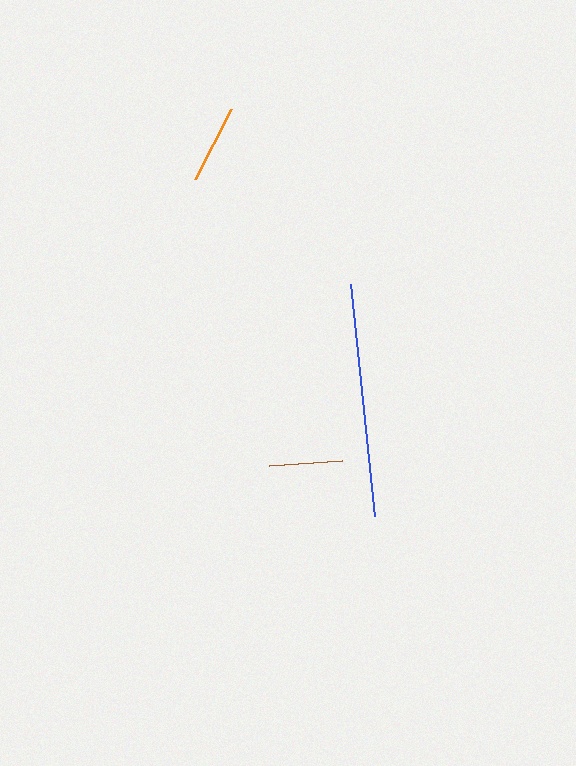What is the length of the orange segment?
The orange segment is approximately 78 pixels long.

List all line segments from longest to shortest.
From longest to shortest: blue, orange, brown.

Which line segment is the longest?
The blue line is the longest at approximately 234 pixels.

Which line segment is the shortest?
The brown line is the shortest at approximately 74 pixels.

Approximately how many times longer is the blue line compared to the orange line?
The blue line is approximately 3.0 times the length of the orange line.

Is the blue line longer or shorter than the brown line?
The blue line is longer than the brown line.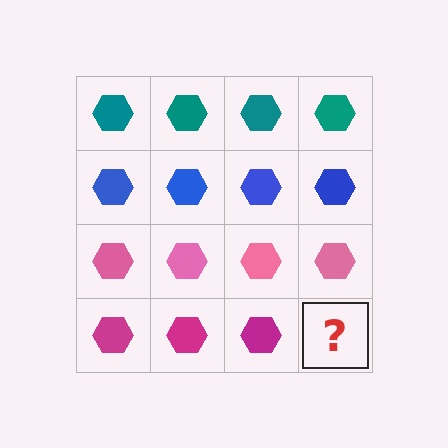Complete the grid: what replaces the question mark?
The question mark should be replaced with a magenta hexagon.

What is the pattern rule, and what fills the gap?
The rule is that each row has a consistent color. The gap should be filled with a magenta hexagon.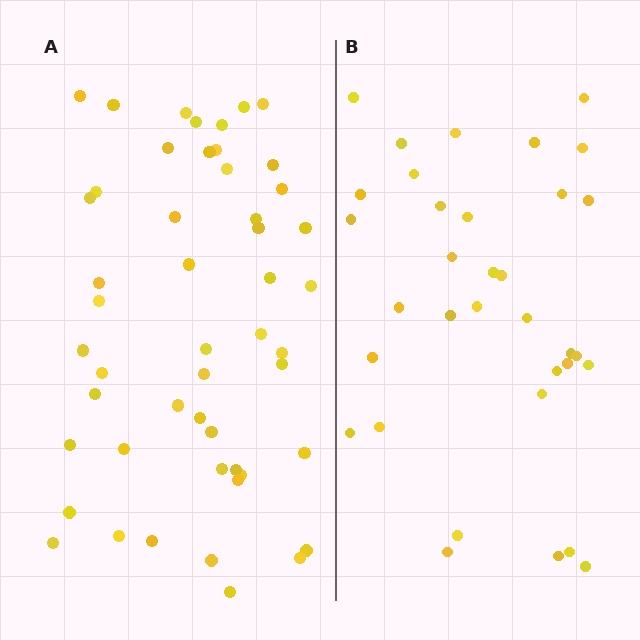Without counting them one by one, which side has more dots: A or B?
Region A (the left region) has more dots.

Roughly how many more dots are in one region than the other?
Region A has approximately 15 more dots than region B.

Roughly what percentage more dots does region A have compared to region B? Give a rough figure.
About 45% more.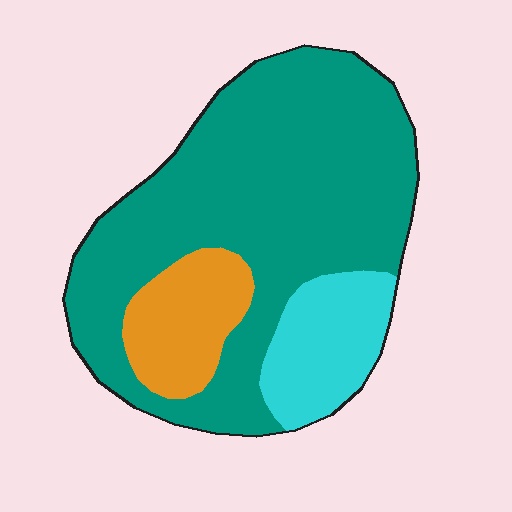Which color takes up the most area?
Teal, at roughly 70%.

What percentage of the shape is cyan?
Cyan covers around 15% of the shape.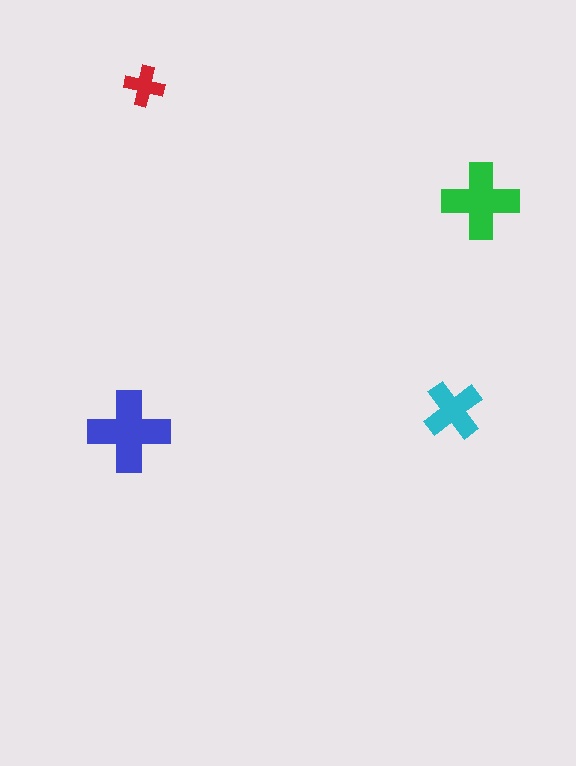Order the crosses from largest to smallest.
the blue one, the green one, the cyan one, the red one.